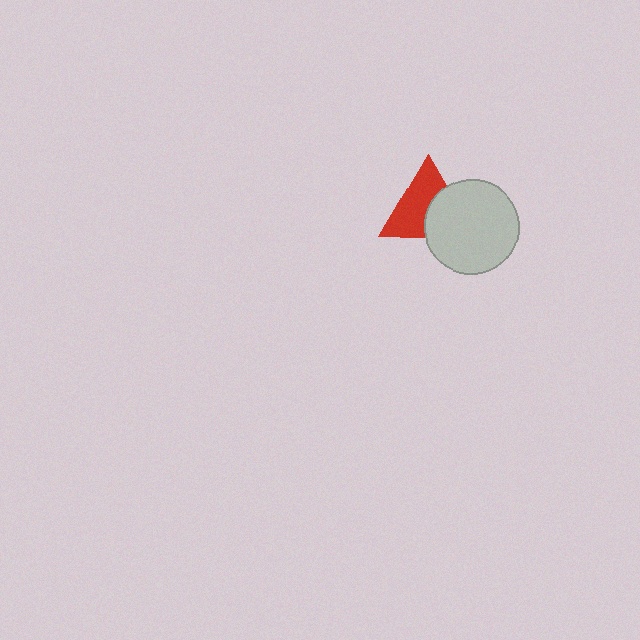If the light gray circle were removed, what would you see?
You would see the complete red triangle.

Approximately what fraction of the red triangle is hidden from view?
Roughly 40% of the red triangle is hidden behind the light gray circle.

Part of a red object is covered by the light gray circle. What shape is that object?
It is a triangle.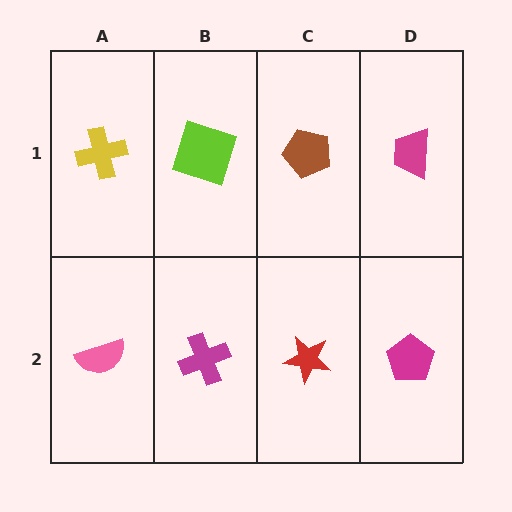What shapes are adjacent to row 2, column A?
A yellow cross (row 1, column A), a magenta cross (row 2, column B).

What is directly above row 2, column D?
A magenta trapezoid.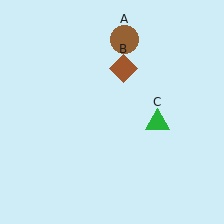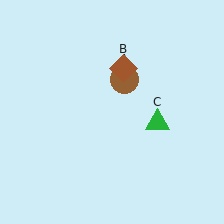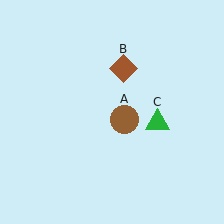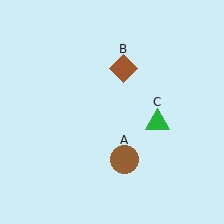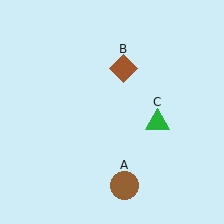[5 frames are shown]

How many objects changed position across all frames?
1 object changed position: brown circle (object A).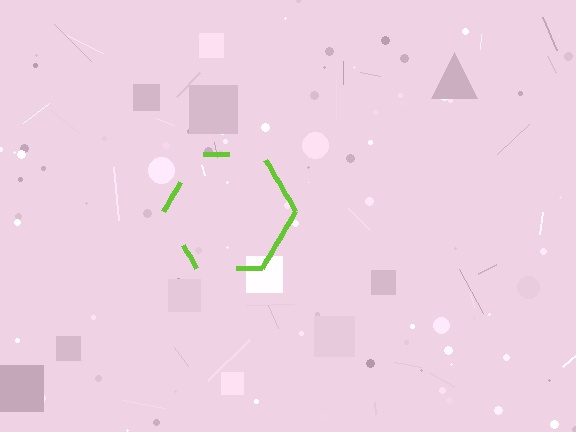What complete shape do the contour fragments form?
The contour fragments form a hexagon.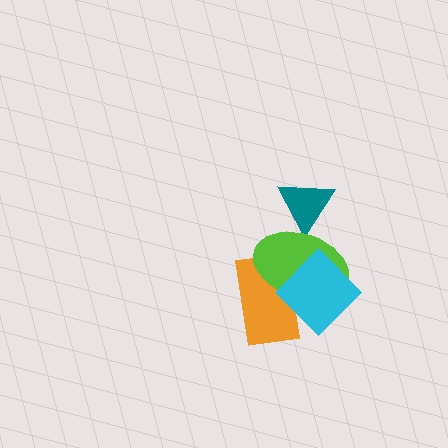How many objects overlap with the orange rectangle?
2 objects overlap with the orange rectangle.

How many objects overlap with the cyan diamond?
2 objects overlap with the cyan diamond.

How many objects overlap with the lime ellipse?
3 objects overlap with the lime ellipse.